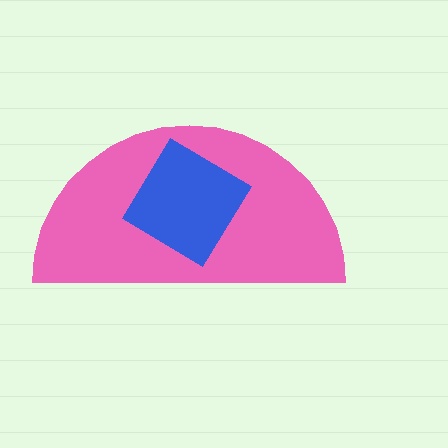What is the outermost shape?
The pink semicircle.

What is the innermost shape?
The blue diamond.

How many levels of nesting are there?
2.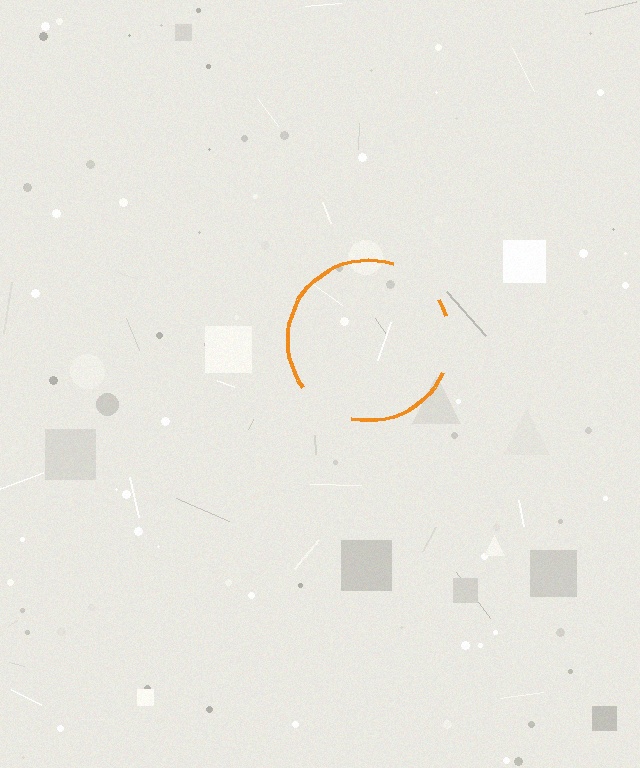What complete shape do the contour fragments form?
The contour fragments form a circle.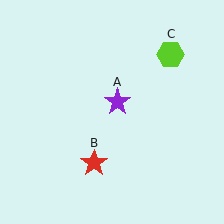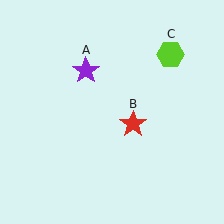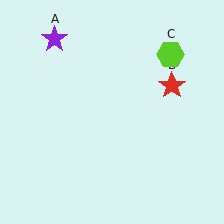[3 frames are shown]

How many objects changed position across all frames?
2 objects changed position: purple star (object A), red star (object B).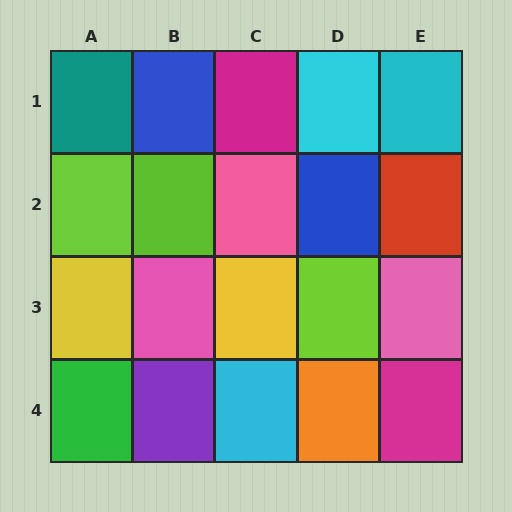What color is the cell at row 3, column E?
Pink.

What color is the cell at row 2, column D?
Blue.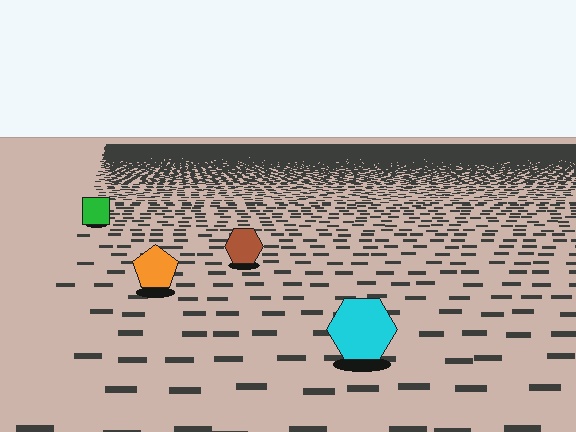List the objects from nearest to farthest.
From nearest to farthest: the cyan hexagon, the orange pentagon, the brown hexagon, the green square.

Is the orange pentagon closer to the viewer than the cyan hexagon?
No. The cyan hexagon is closer — you can tell from the texture gradient: the ground texture is coarser near it.